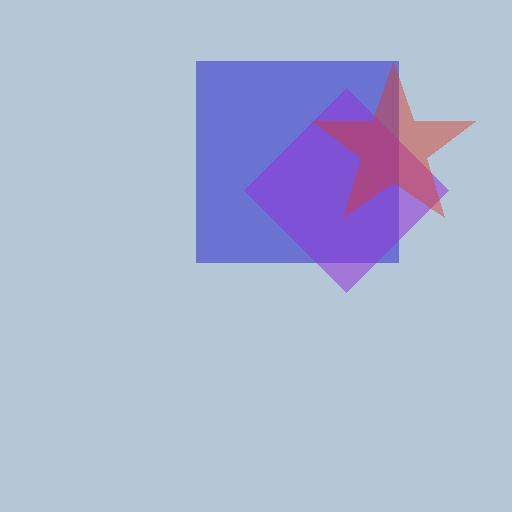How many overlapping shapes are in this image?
There are 3 overlapping shapes in the image.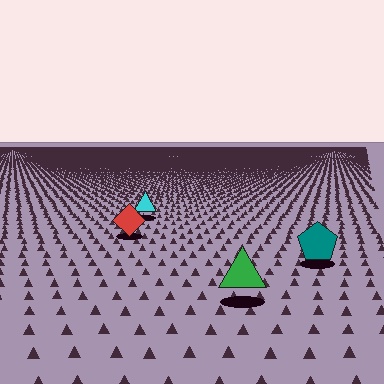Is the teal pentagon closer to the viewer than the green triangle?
No. The green triangle is closer — you can tell from the texture gradient: the ground texture is coarser near it.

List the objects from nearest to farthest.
From nearest to farthest: the green triangle, the teal pentagon, the red diamond, the cyan triangle.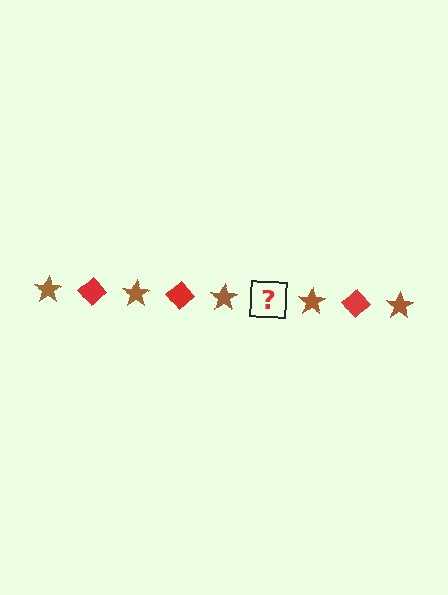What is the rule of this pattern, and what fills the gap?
The rule is that the pattern alternates between brown star and red diamond. The gap should be filled with a red diamond.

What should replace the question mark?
The question mark should be replaced with a red diamond.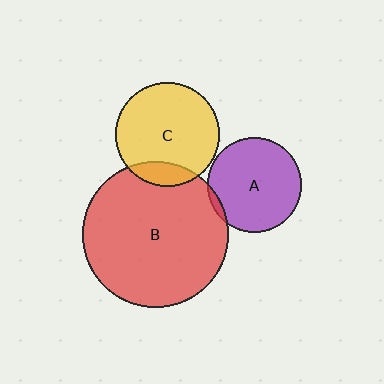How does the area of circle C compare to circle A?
Approximately 1.2 times.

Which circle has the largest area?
Circle B (red).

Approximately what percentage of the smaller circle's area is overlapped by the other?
Approximately 5%.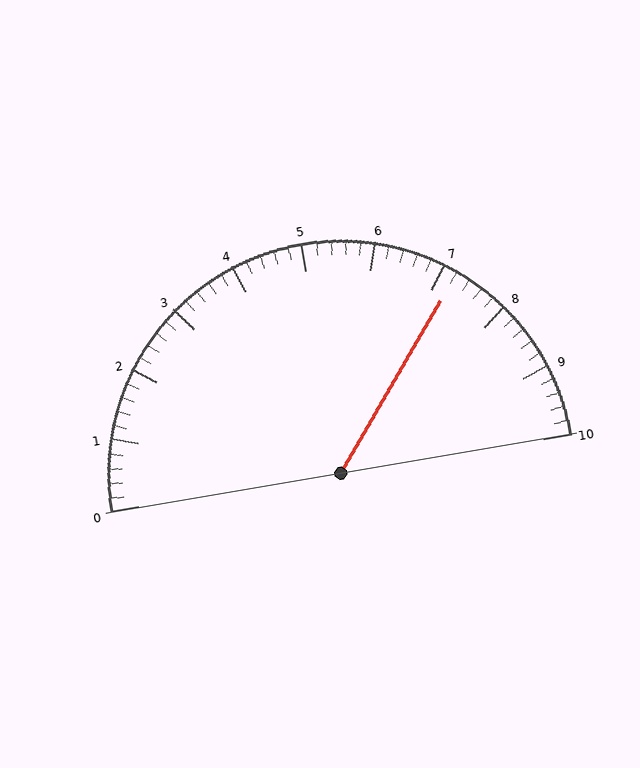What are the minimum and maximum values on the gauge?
The gauge ranges from 0 to 10.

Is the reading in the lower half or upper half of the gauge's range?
The reading is in the upper half of the range (0 to 10).